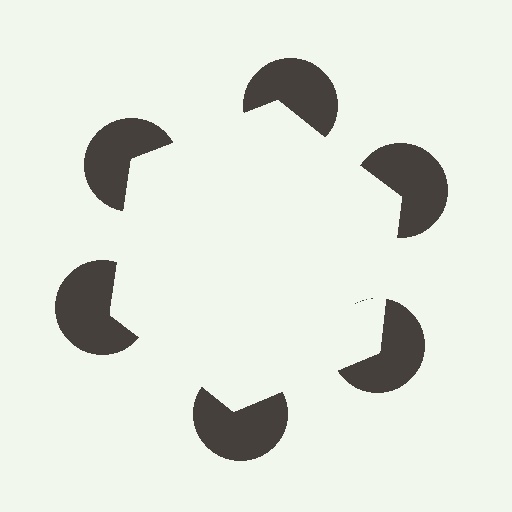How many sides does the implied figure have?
6 sides.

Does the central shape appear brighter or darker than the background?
It typically appears slightly brighter than the background, even though no actual brightness change is drawn.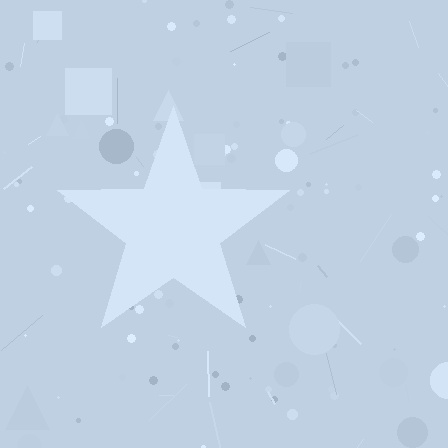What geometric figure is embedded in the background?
A star is embedded in the background.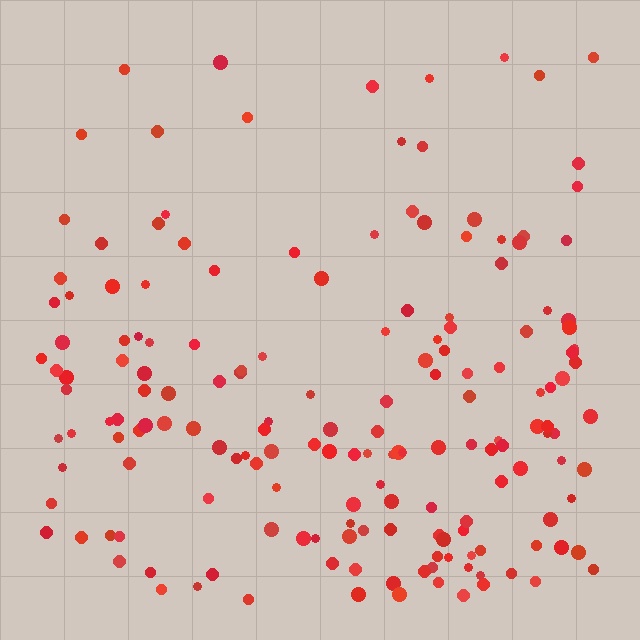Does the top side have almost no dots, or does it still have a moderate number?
Still a moderate number, just noticeably fewer than the bottom.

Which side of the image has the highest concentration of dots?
The bottom.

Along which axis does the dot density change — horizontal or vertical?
Vertical.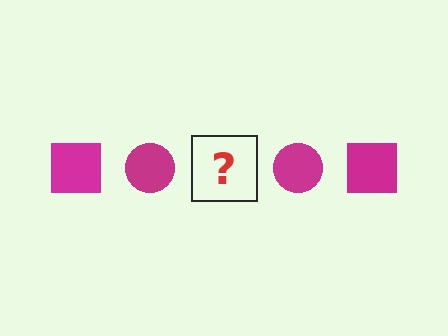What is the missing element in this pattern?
The missing element is a magenta square.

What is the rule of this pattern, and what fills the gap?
The rule is that the pattern cycles through square, circle shapes in magenta. The gap should be filled with a magenta square.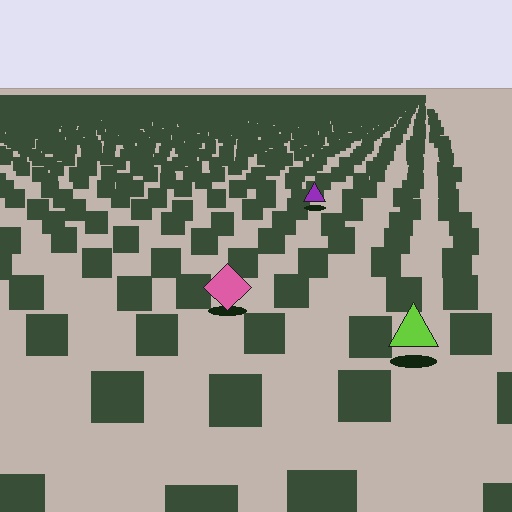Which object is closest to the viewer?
The lime triangle is closest. The texture marks near it are larger and more spread out.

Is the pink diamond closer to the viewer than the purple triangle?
Yes. The pink diamond is closer — you can tell from the texture gradient: the ground texture is coarser near it.